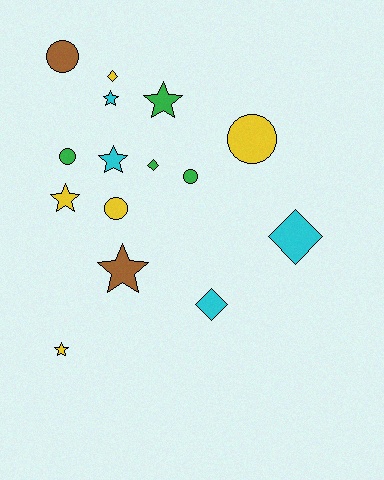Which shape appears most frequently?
Star, with 6 objects.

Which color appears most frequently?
Yellow, with 5 objects.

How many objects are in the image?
There are 15 objects.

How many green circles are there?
There are 2 green circles.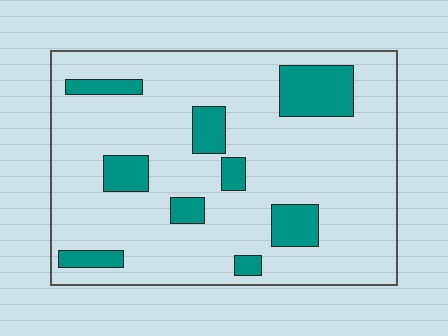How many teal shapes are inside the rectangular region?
9.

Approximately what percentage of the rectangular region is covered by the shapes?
Approximately 15%.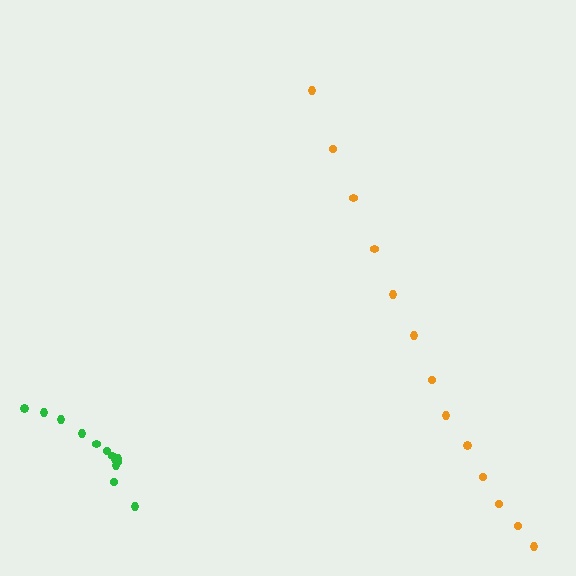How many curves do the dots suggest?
There are 2 distinct paths.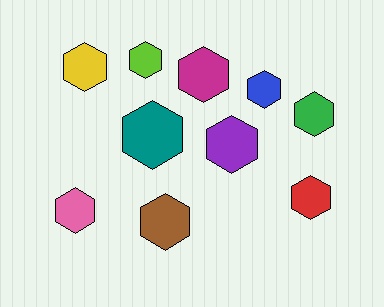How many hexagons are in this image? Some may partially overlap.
There are 10 hexagons.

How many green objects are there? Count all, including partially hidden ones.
There is 1 green object.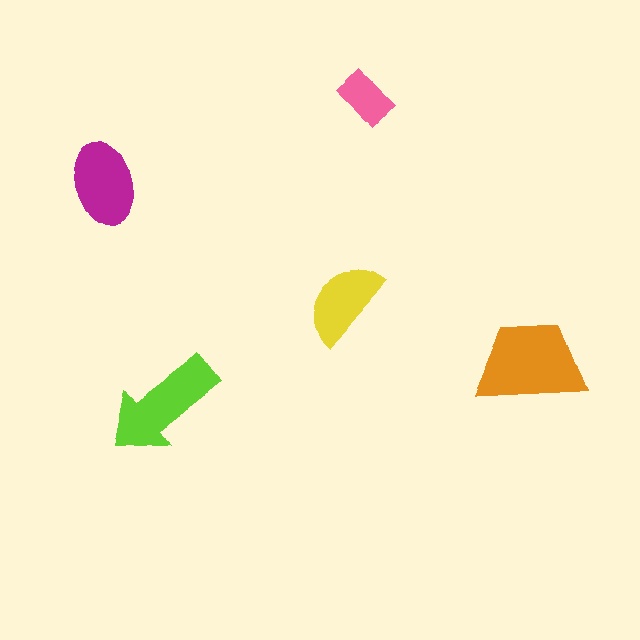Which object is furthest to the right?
The orange trapezoid is rightmost.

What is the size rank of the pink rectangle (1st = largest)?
5th.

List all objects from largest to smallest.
The orange trapezoid, the lime arrow, the magenta ellipse, the yellow semicircle, the pink rectangle.